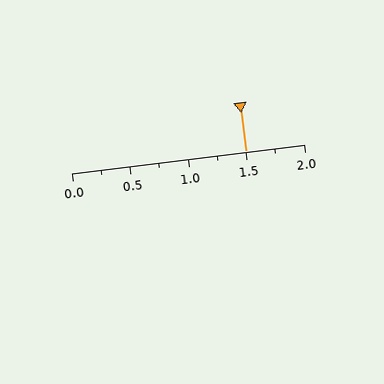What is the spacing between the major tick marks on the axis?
The major ticks are spaced 0.5 apart.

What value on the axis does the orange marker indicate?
The marker indicates approximately 1.5.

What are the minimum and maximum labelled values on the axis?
The axis runs from 0.0 to 2.0.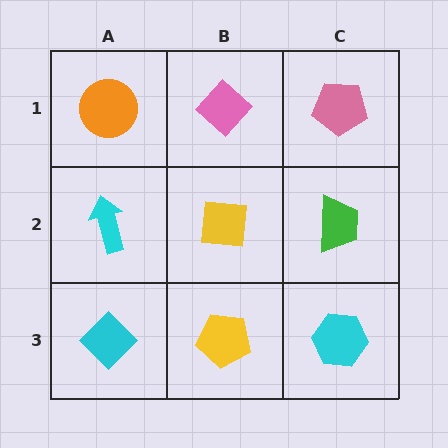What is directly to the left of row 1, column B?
An orange circle.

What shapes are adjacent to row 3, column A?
A cyan arrow (row 2, column A), a yellow pentagon (row 3, column B).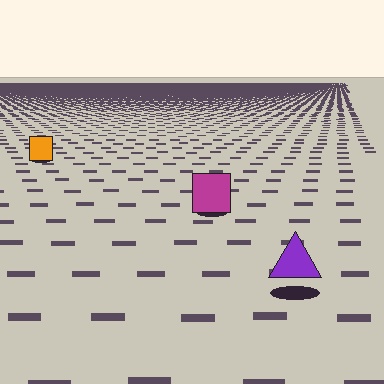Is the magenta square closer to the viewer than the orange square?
Yes. The magenta square is closer — you can tell from the texture gradient: the ground texture is coarser near it.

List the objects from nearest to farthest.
From nearest to farthest: the purple triangle, the magenta square, the orange square.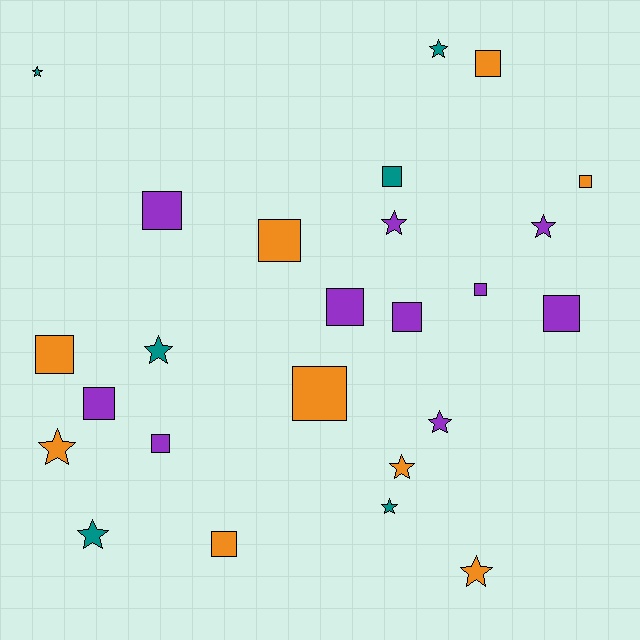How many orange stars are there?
There are 3 orange stars.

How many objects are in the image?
There are 25 objects.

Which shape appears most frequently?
Square, with 14 objects.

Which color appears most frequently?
Purple, with 10 objects.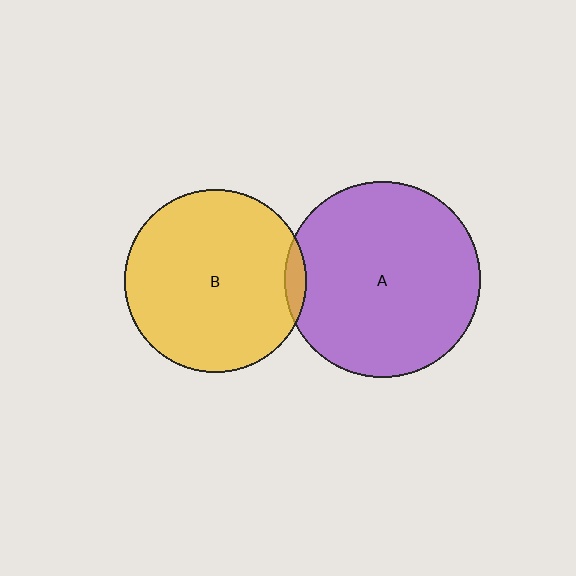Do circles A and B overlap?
Yes.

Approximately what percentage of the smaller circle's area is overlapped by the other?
Approximately 5%.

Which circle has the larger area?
Circle A (purple).